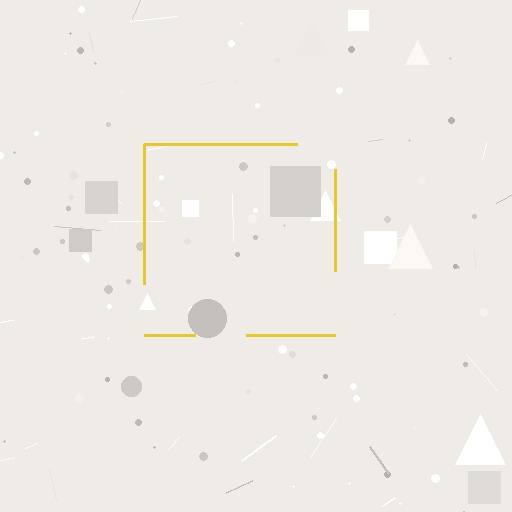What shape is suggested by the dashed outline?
The dashed outline suggests a square.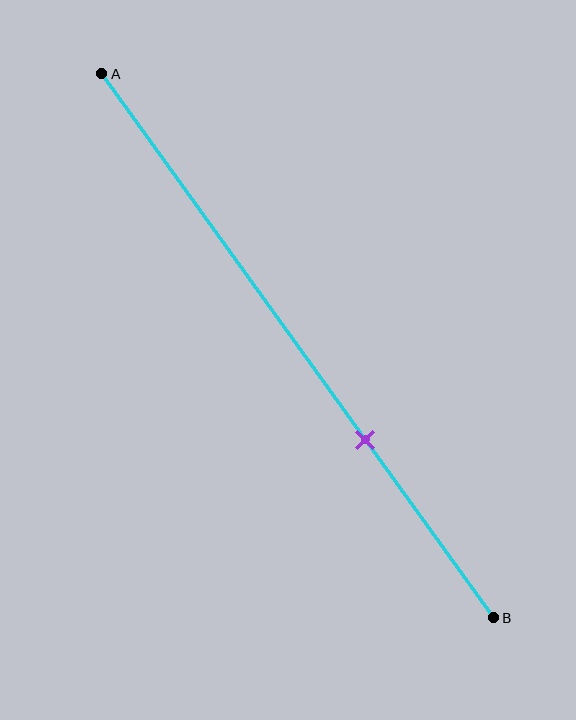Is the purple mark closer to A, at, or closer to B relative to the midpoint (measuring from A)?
The purple mark is closer to point B than the midpoint of segment AB.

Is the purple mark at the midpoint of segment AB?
No, the mark is at about 65% from A, not at the 50% midpoint.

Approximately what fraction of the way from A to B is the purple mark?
The purple mark is approximately 65% of the way from A to B.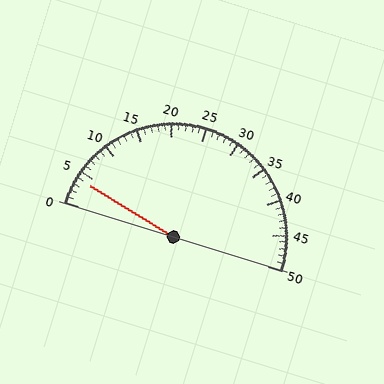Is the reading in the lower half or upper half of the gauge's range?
The reading is in the lower half of the range (0 to 50).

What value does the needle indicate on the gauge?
The needle indicates approximately 4.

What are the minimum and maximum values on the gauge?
The gauge ranges from 0 to 50.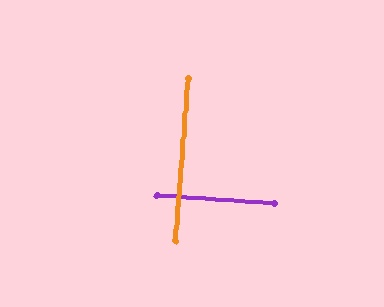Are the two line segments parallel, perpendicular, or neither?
Perpendicular — they meet at approximately 90°.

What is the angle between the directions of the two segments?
Approximately 90 degrees.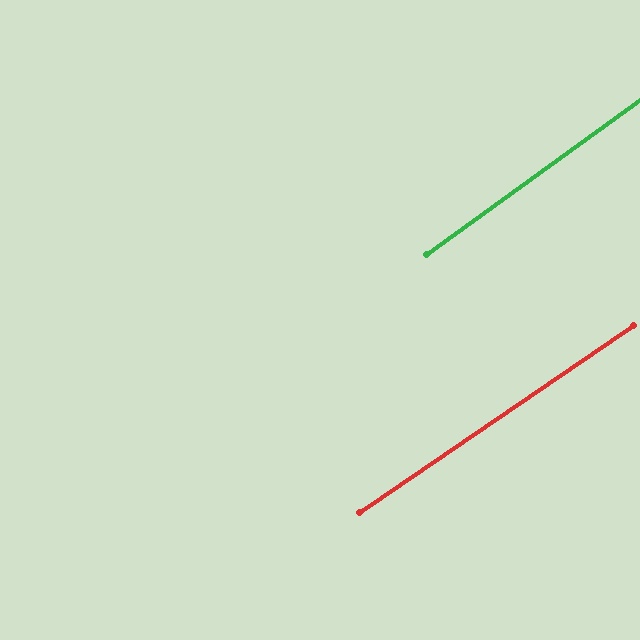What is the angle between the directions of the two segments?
Approximately 2 degrees.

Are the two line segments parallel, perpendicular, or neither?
Parallel — their directions differ by only 1.6°.